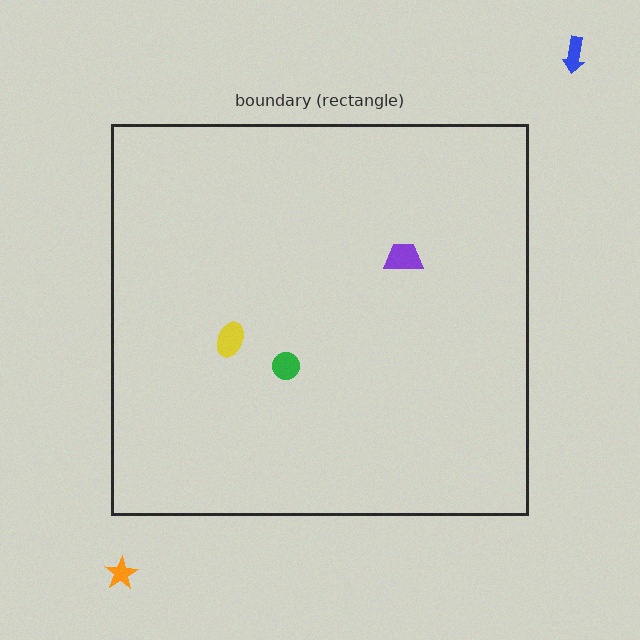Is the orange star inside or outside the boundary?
Outside.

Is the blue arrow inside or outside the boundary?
Outside.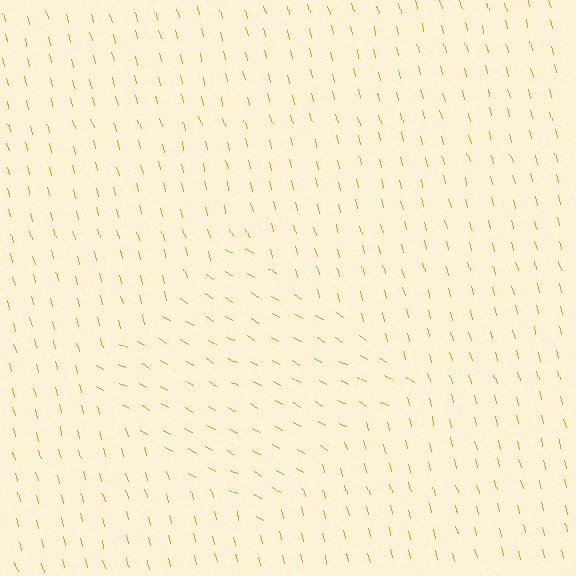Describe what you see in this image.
The image is filled with small orange line segments. A diamond region in the image has lines oriented differently from the surrounding lines, creating a visible texture boundary.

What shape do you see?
I see a diamond.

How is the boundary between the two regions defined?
The boundary is defined purely by a change in line orientation (approximately 45 degrees difference). All lines are the same color and thickness.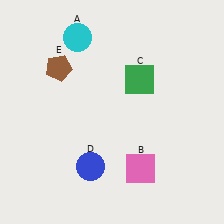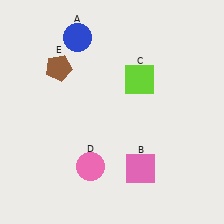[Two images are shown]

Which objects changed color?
A changed from cyan to blue. C changed from green to lime. D changed from blue to pink.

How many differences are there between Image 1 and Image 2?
There are 3 differences between the two images.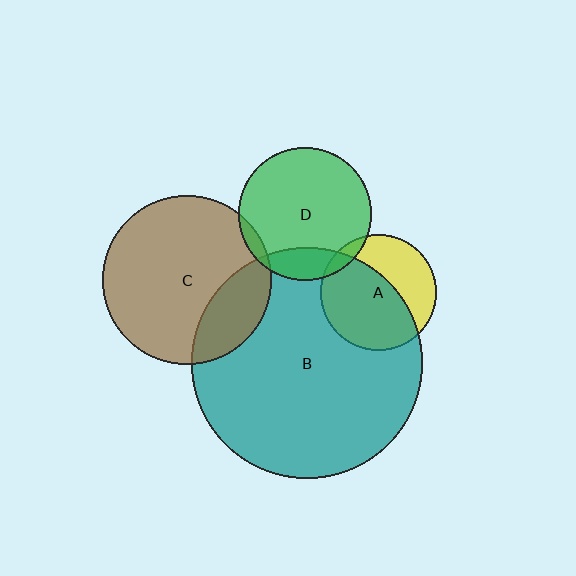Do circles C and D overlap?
Yes.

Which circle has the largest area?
Circle B (teal).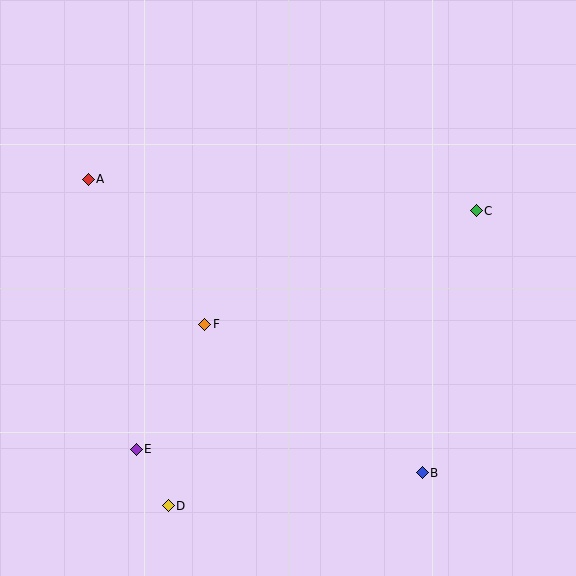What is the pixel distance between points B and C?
The distance between B and C is 268 pixels.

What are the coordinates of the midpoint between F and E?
The midpoint between F and E is at (171, 387).